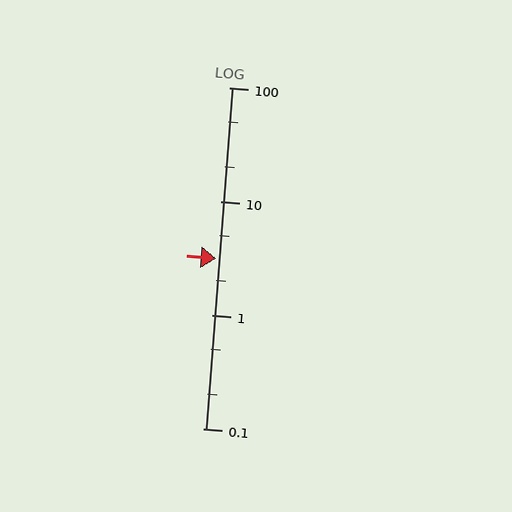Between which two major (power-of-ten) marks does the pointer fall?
The pointer is between 1 and 10.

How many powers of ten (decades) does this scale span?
The scale spans 3 decades, from 0.1 to 100.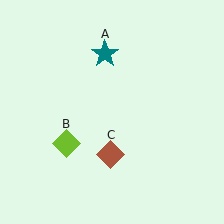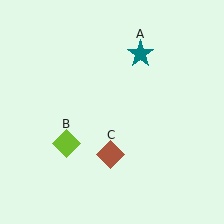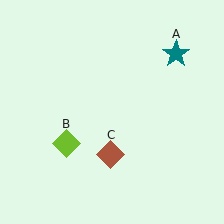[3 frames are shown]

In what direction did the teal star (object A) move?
The teal star (object A) moved right.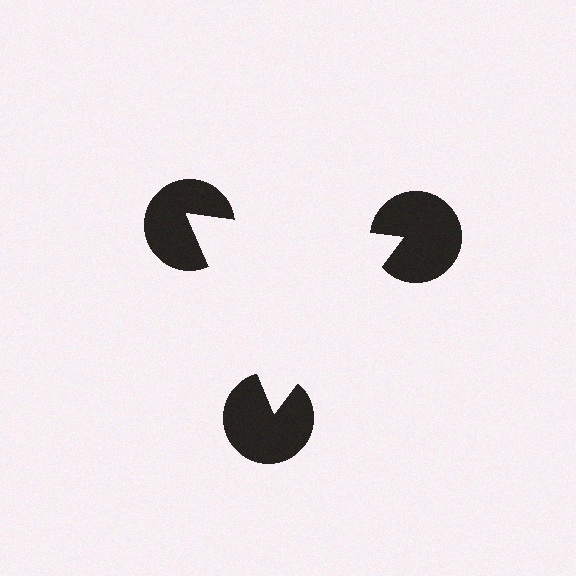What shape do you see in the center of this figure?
An illusory triangle — its edges are inferred from the aligned wedge cuts in the pac-man discs, not physically drawn.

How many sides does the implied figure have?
3 sides.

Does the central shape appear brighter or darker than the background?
It typically appears slightly brighter than the background, even though no actual brightness change is drawn.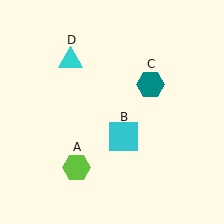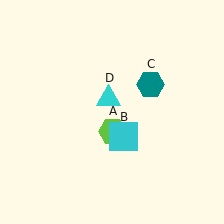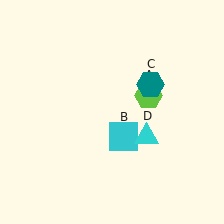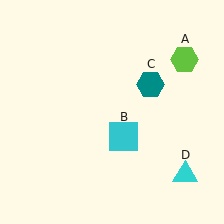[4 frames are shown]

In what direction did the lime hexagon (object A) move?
The lime hexagon (object A) moved up and to the right.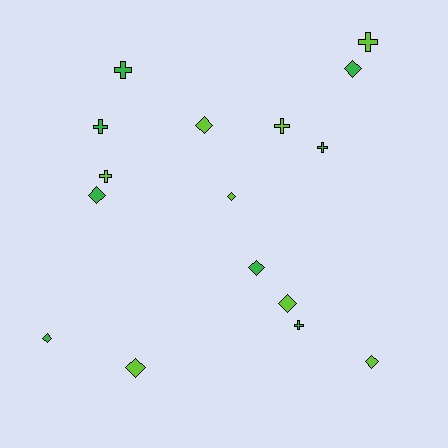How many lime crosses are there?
There are 3 lime crosses.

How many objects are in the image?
There are 16 objects.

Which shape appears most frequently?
Diamond, with 9 objects.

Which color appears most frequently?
Lime, with 8 objects.